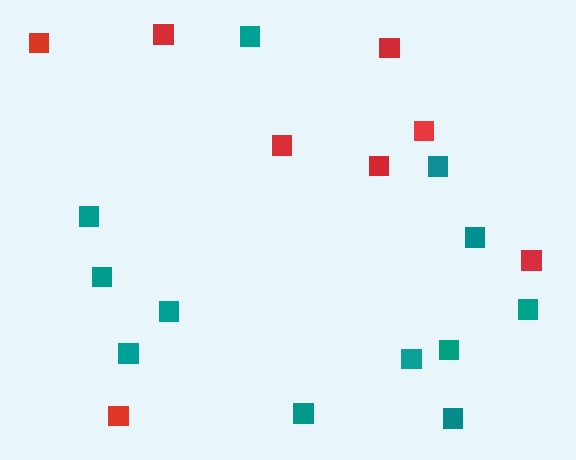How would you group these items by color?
There are 2 groups: one group of red squares (8) and one group of teal squares (12).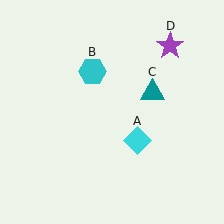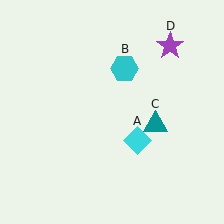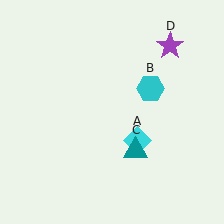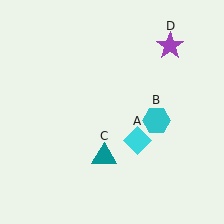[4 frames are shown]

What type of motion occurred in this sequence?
The cyan hexagon (object B), teal triangle (object C) rotated clockwise around the center of the scene.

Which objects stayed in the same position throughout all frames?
Cyan diamond (object A) and purple star (object D) remained stationary.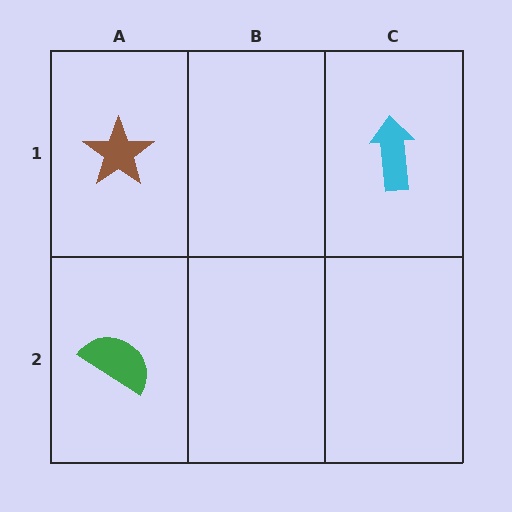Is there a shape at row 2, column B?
No, that cell is empty.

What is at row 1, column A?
A brown star.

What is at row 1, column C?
A cyan arrow.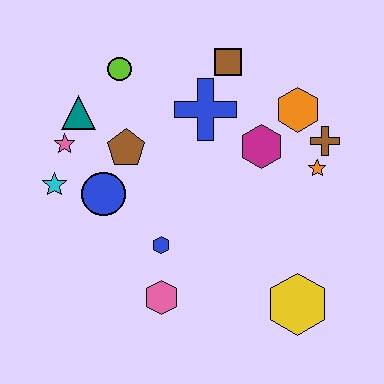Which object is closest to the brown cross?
The orange star is closest to the brown cross.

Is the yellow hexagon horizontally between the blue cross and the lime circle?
No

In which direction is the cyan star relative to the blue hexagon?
The cyan star is to the left of the blue hexagon.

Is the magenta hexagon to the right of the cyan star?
Yes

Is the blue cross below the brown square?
Yes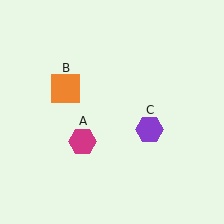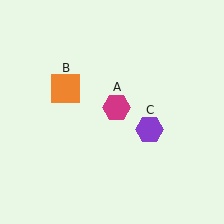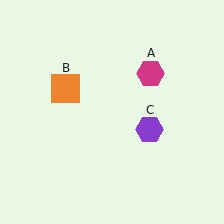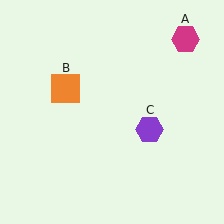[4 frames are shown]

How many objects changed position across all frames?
1 object changed position: magenta hexagon (object A).